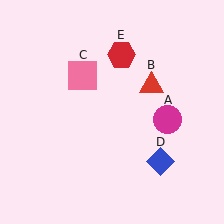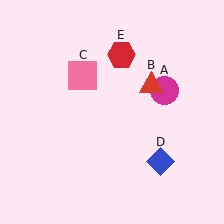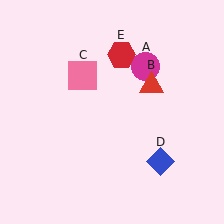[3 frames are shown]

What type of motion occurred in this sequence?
The magenta circle (object A) rotated counterclockwise around the center of the scene.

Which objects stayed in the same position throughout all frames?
Red triangle (object B) and pink square (object C) and blue diamond (object D) and red hexagon (object E) remained stationary.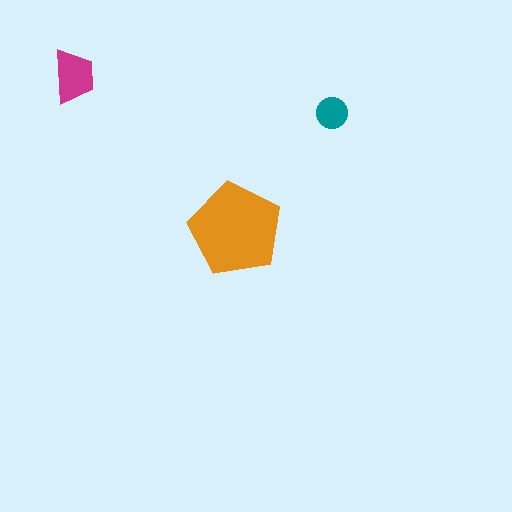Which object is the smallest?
The teal circle.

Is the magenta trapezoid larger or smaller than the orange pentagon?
Smaller.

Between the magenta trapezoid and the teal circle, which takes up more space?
The magenta trapezoid.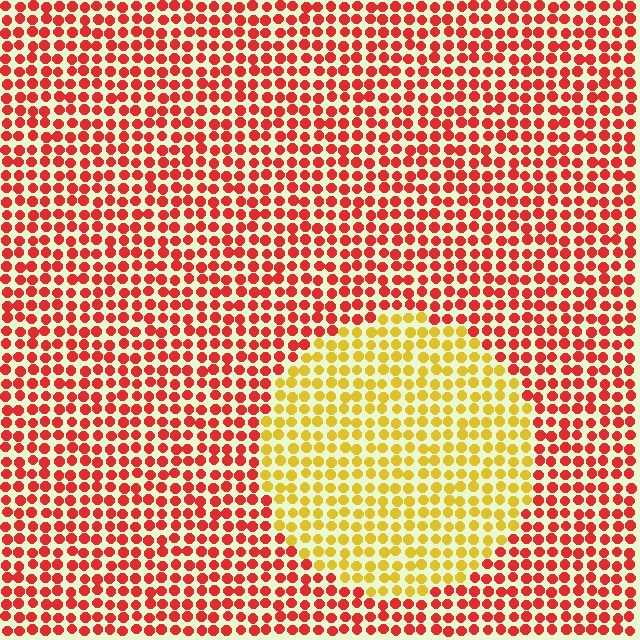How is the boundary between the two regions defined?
The boundary is defined purely by a slight shift in hue (about 52 degrees). Spacing, size, and orientation are identical on both sides.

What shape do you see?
I see a circle.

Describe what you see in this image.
The image is filled with small red elements in a uniform arrangement. A circle-shaped region is visible where the elements are tinted to a slightly different hue, forming a subtle color boundary.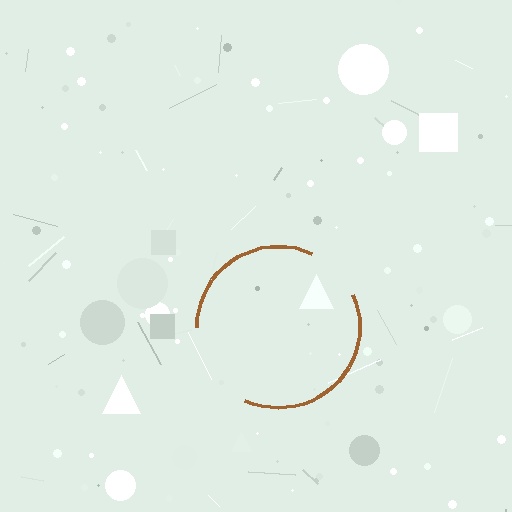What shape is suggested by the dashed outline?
The dashed outline suggests a circle.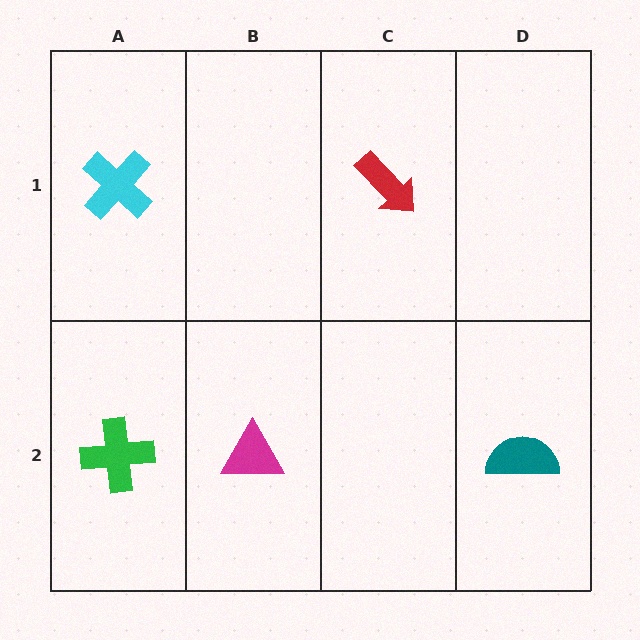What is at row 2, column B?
A magenta triangle.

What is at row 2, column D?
A teal semicircle.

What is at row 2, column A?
A green cross.